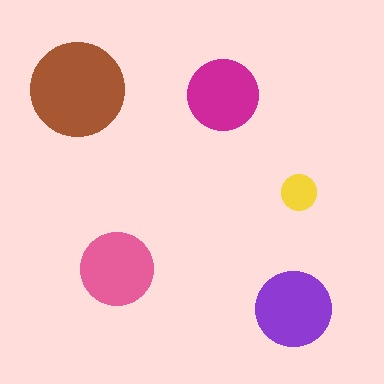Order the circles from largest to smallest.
the brown one, the purple one, the pink one, the magenta one, the yellow one.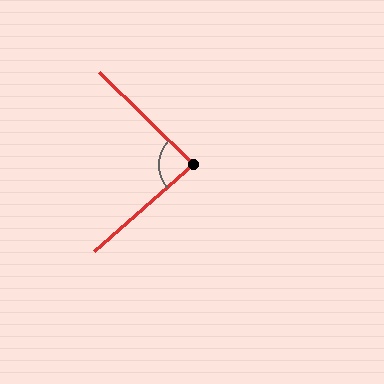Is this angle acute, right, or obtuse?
It is approximately a right angle.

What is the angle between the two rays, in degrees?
Approximately 86 degrees.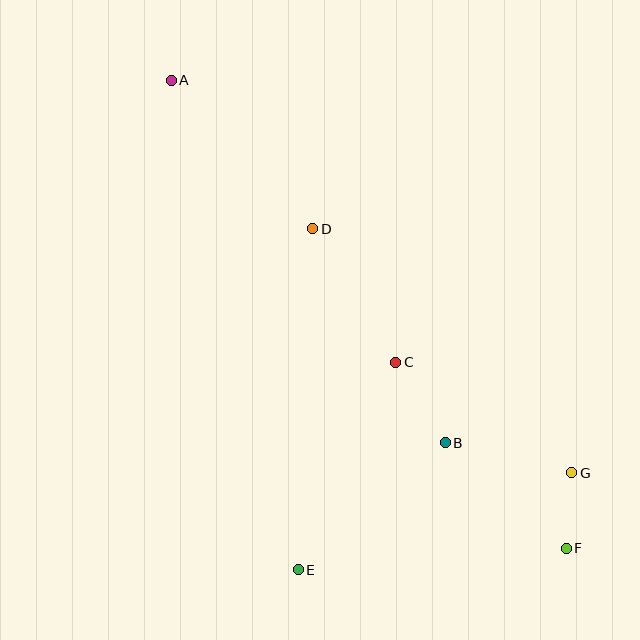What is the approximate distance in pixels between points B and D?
The distance between B and D is approximately 252 pixels.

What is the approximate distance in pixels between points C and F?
The distance between C and F is approximately 252 pixels.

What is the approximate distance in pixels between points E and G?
The distance between E and G is approximately 290 pixels.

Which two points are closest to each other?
Points F and G are closest to each other.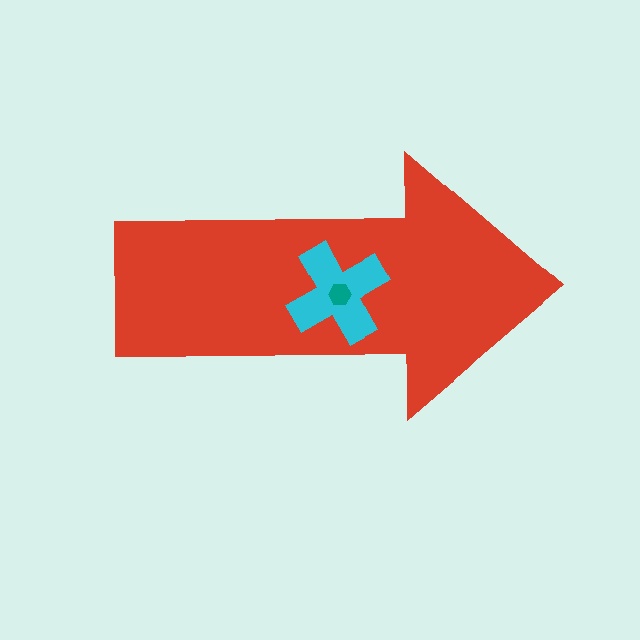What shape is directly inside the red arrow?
The cyan cross.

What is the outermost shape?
The red arrow.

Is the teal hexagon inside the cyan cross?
Yes.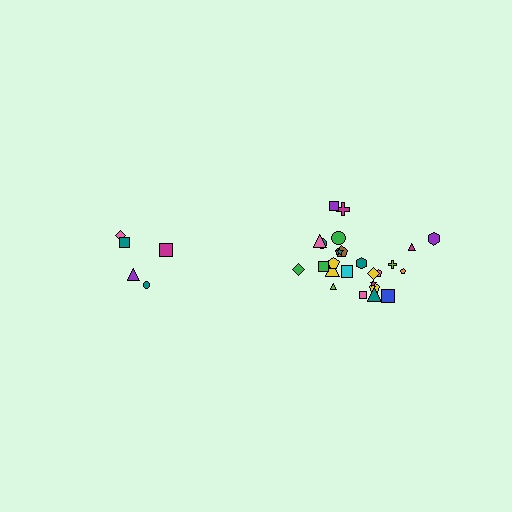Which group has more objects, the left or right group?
The right group.